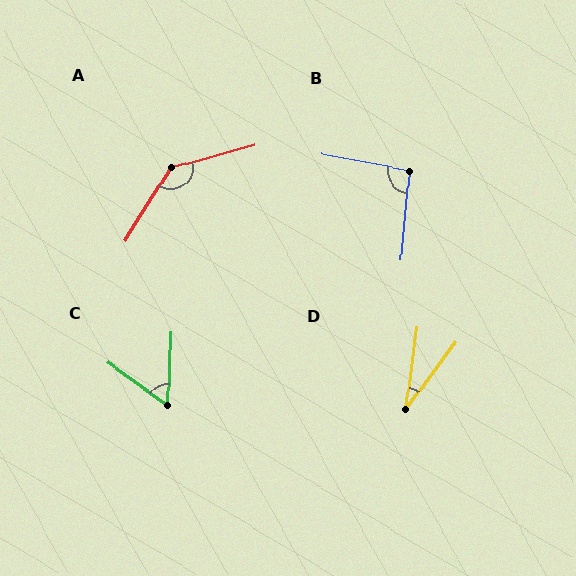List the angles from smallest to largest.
D (29°), C (57°), B (95°), A (138°).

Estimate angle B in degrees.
Approximately 95 degrees.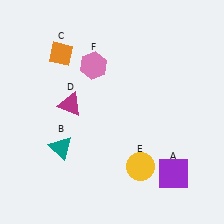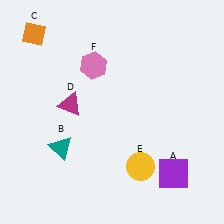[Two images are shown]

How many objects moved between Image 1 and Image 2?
1 object moved between the two images.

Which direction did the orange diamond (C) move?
The orange diamond (C) moved left.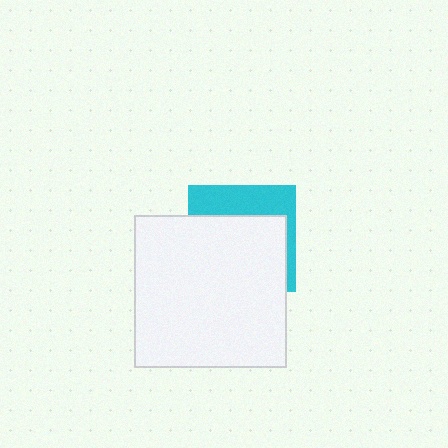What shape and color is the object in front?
The object in front is a white square.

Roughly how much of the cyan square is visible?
A small part of it is visible (roughly 34%).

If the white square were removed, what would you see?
You would see the complete cyan square.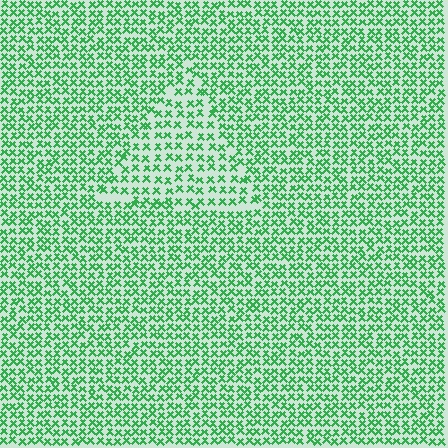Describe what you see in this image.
The image contains small green elements arranged at two different densities. A triangle-shaped region is visible where the elements are less densely packed than the surrounding area.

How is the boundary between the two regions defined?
The boundary is defined by a change in element density (approximately 1.5x ratio). All elements are the same color, size, and shape.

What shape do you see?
I see a triangle.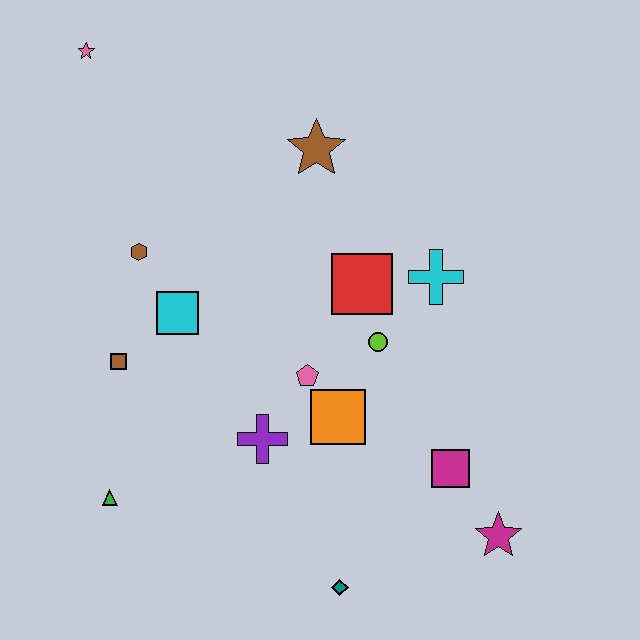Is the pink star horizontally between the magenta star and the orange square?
No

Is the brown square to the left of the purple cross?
Yes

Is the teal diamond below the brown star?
Yes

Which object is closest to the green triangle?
The brown square is closest to the green triangle.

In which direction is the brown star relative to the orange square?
The brown star is above the orange square.